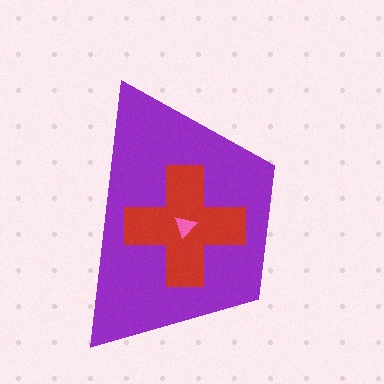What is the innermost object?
The pink triangle.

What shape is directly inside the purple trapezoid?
The red cross.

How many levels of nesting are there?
3.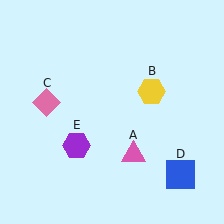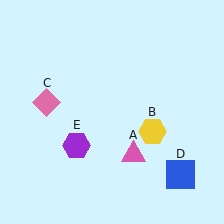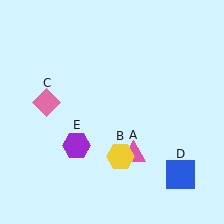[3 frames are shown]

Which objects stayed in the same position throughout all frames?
Pink triangle (object A) and pink diamond (object C) and blue square (object D) and purple hexagon (object E) remained stationary.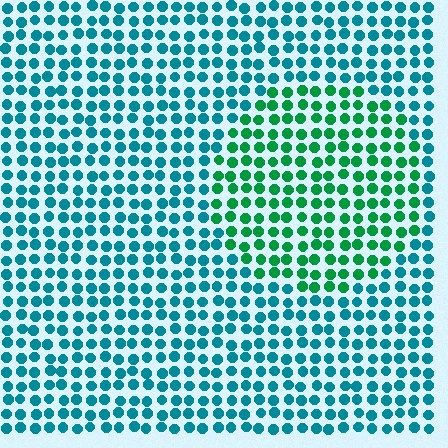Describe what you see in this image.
The image is filled with small teal elements in a uniform arrangement. A circle-shaped region is visible where the elements are tinted to a slightly different hue, forming a subtle color boundary.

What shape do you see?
I see a circle.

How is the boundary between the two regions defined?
The boundary is defined purely by a slight shift in hue (about 42 degrees). Spacing, size, and orientation are identical on both sides.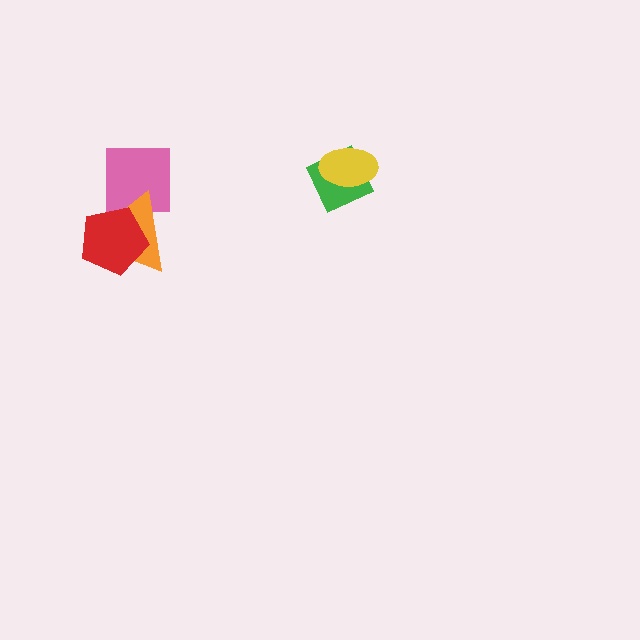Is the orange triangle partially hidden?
Yes, it is partially covered by another shape.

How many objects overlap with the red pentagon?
1 object overlaps with the red pentagon.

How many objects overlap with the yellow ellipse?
1 object overlaps with the yellow ellipse.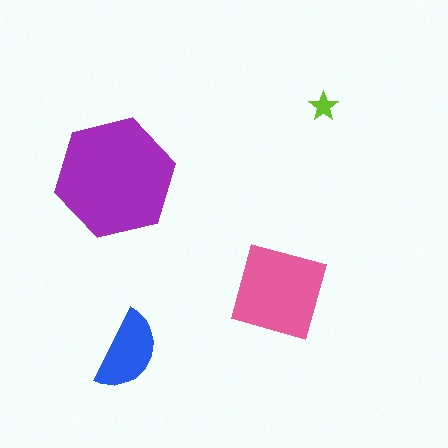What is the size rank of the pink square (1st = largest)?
2nd.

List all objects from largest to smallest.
The purple hexagon, the pink square, the blue semicircle, the lime star.